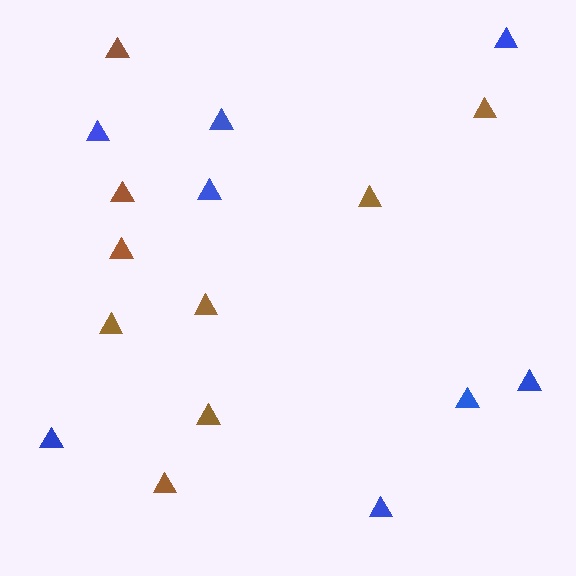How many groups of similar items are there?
There are 2 groups: one group of blue triangles (8) and one group of brown triangles (9).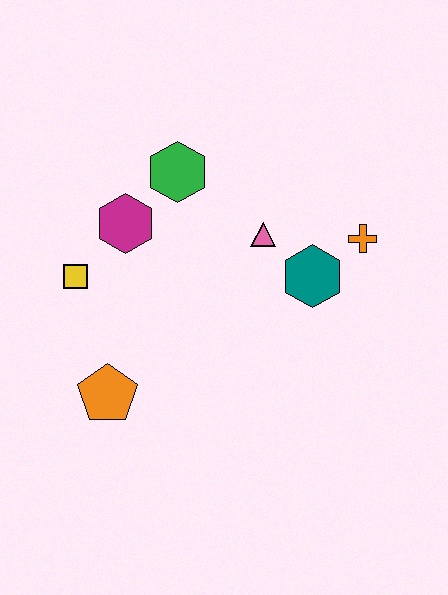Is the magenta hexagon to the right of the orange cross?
No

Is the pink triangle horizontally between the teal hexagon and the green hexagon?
Yes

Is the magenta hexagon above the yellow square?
Yes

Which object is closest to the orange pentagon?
The yellow square is closest to the orange pentagon.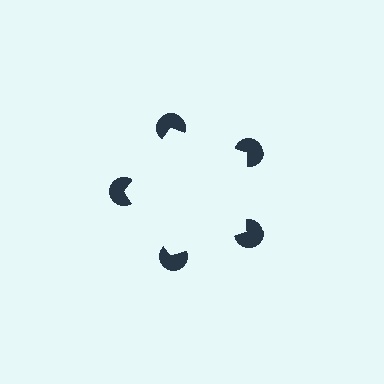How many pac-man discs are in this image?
There are 5 — one at each vertex of the illusory pentagon.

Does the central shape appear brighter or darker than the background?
It typically appears slightly brighter than the background, even though no actual brightness change is drawn.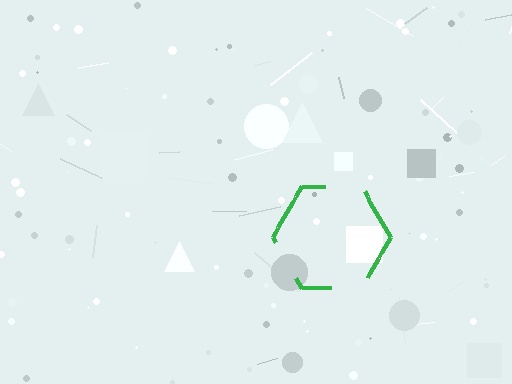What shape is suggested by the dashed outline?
The dashed outline suggests a hexagon.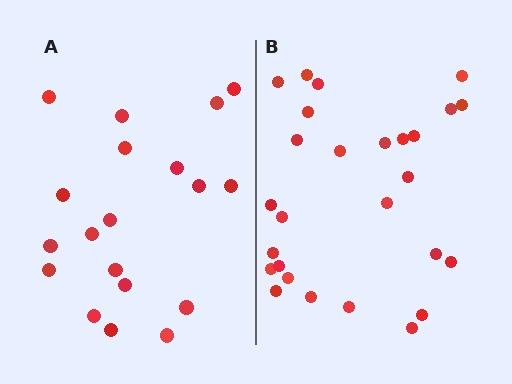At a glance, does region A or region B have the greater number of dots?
Region B (the right region) has more dots.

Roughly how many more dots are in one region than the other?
Region B has roughly 8 or so more dots than region A.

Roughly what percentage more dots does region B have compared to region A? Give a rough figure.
About 40% more.